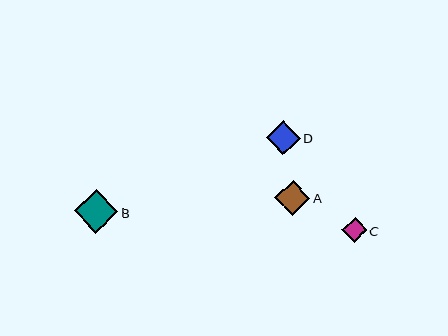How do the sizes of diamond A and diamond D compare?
Diamond A and diamond D are approximately the same size.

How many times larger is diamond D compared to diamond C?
Diamond D is approximately 1.4 times the size of diamond C.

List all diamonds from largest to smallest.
From largest to smallest: B, A, D, C.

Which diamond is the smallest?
Diamond C is the smallest with a size of approximately 25 pixels.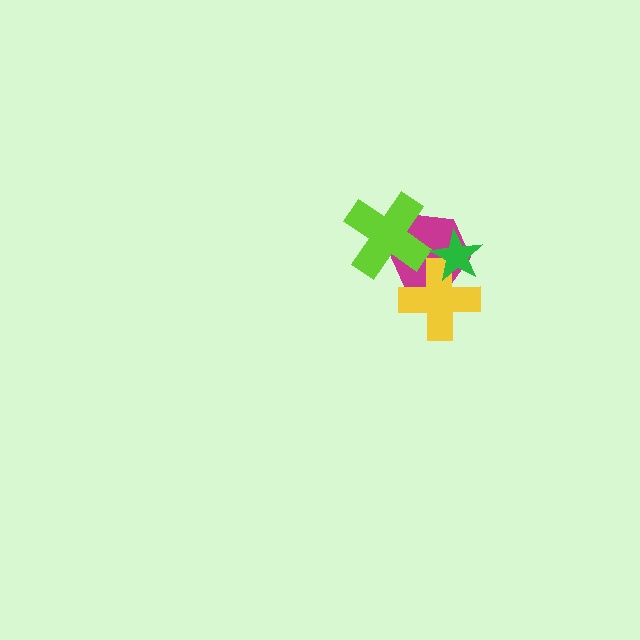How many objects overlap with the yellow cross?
2 objects overlap with the yellow cross.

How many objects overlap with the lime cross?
1 object overlaps with the lime cross.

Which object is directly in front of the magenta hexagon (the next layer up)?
The yellow cross is directly in front of the magenta hexagon.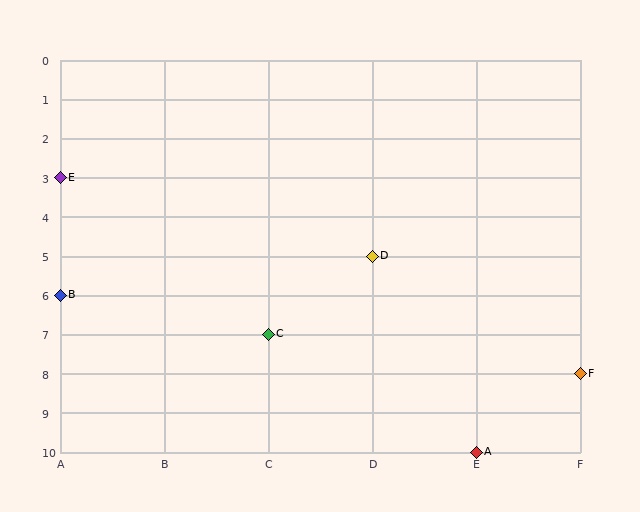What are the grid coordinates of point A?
Point A is at grid coordinates (E, 10).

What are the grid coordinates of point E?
Point E is at grid coordinates (A, 3).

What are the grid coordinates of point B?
Point B is at grid coordinates (A, 6).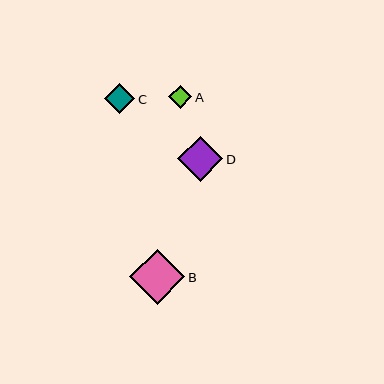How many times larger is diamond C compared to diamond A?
Diamond C is approximately 1.3 times the size of diamond A.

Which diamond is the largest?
Diamond B is the largest with a size of approximately 55 pixels.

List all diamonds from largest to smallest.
From largest to smallest: B, D, C, A.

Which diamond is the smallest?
Diamond A is the smallest with a size of approximately 23 pixels.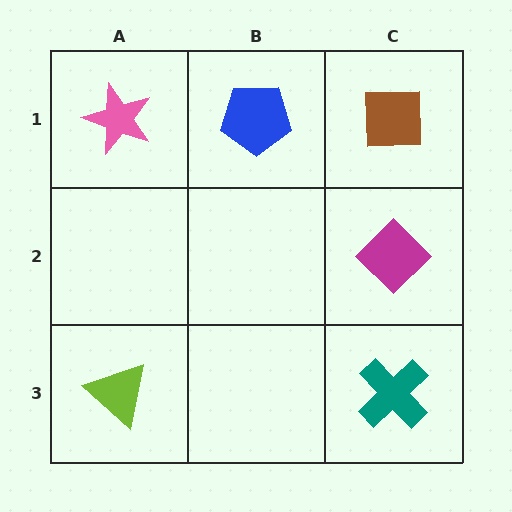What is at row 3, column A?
A lime triangle.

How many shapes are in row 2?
1 shape.